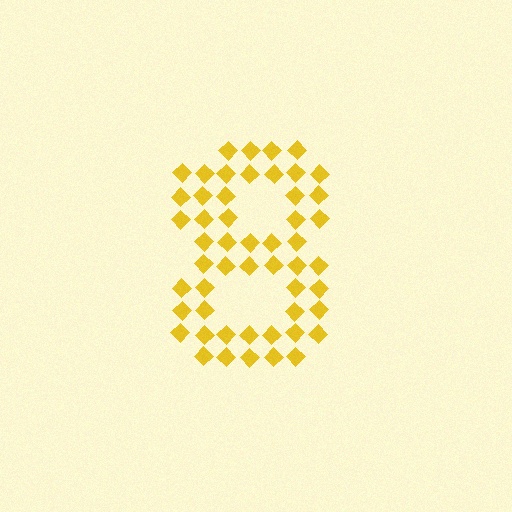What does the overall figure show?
The overall figure shows the digit 8.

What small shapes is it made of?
It is made of small diamonds.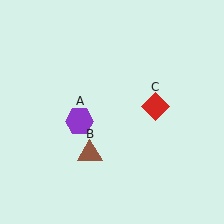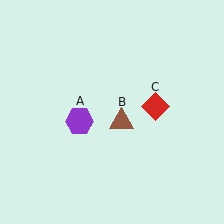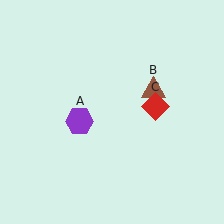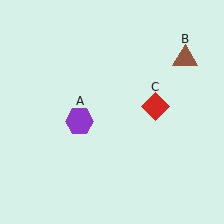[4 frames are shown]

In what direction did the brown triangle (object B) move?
The brown triangle (object B) moved up and to the right.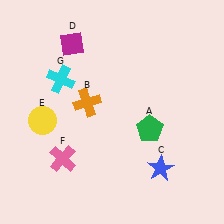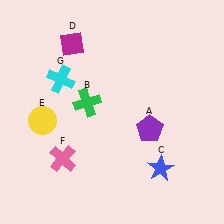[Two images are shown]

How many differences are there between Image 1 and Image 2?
There are 2 differences between the two images.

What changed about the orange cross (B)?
In Image 1, B is orange. In Image 2, it changed to green.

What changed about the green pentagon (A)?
In Image 1, A is green. In Image 2, it changed to purple.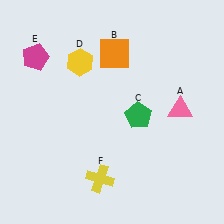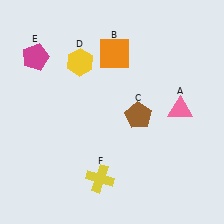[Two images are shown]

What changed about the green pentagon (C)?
In Image 1, C is green. In Image 2, it changed to brown.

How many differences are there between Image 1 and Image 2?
There is 1 difference between the two images.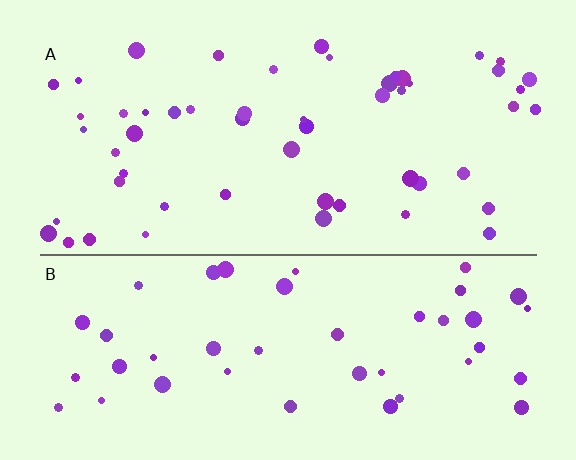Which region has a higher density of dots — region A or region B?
A (the top).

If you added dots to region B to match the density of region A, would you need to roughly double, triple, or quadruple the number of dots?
Approximately double.